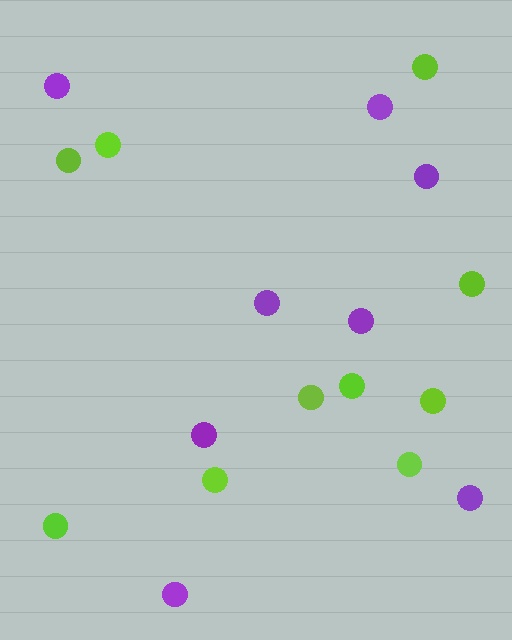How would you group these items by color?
There are 2 groups: one group of lime circles (10) and one group of purple circles (8).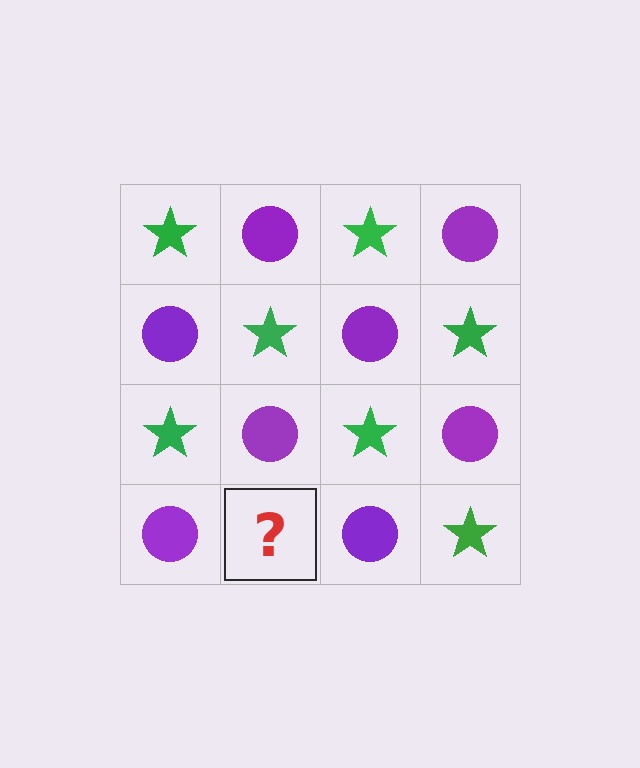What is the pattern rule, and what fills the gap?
The rule is that it alternates green star and purple circle in a checkerboard pattern. The gap should be filled with a green star.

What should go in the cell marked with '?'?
The missing cell should contain a green star.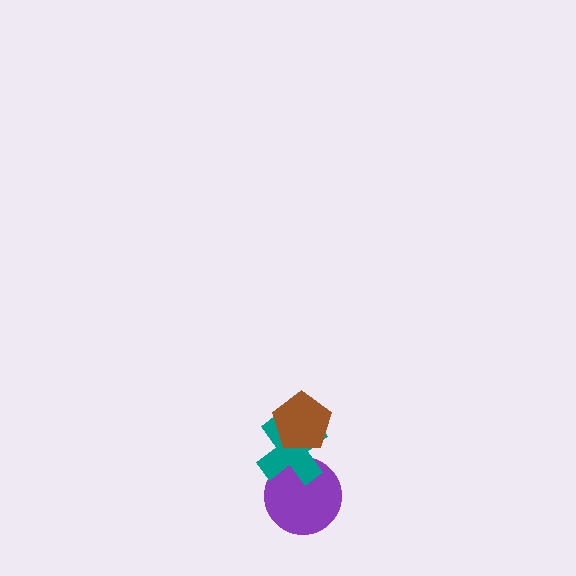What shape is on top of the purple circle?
The teal cross is on top of the purple circle.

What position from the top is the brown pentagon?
The brown pentagon is 1st from the top.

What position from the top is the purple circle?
The purple circle is 3rd from the top.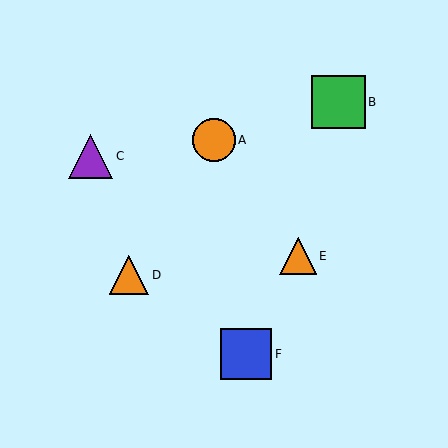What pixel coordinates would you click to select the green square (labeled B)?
Click at (339, 102) to select the green square B.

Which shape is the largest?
The green square (labeled B) is the largest.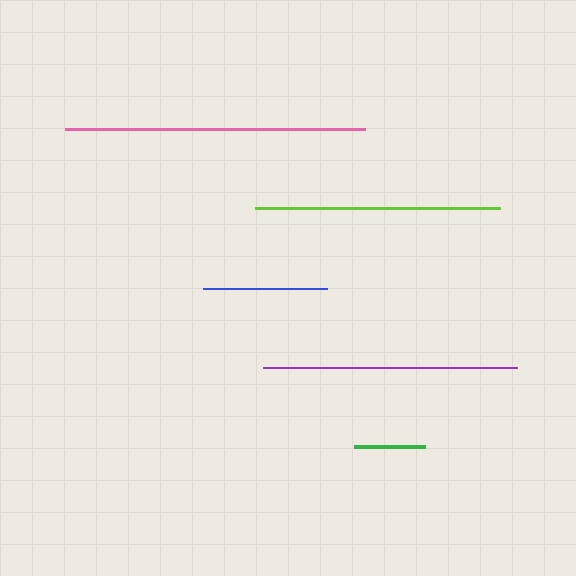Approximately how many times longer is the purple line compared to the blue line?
The purple line is approximately 2.1 times the length of the blue line.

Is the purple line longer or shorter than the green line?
The purple line is longer than the green line.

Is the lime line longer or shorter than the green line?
The lime line is longer than the green line.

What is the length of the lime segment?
The lime segment is approximately 245 pixels long.